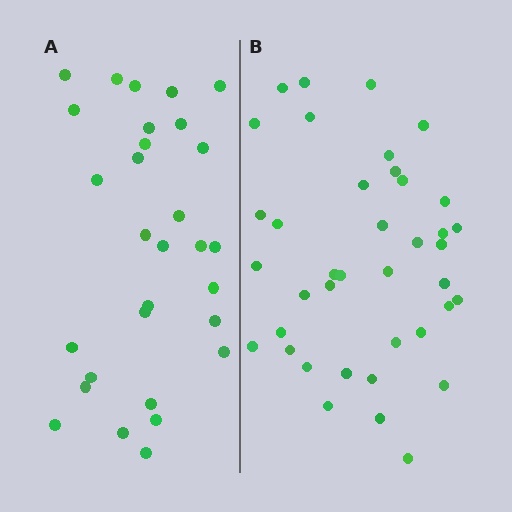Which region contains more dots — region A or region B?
Region B (the right region) has more dots.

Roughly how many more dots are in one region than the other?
Region B has roughly 8 or so more dots than region A.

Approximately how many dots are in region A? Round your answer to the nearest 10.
About 30 dots.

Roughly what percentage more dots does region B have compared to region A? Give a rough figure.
About 30% more.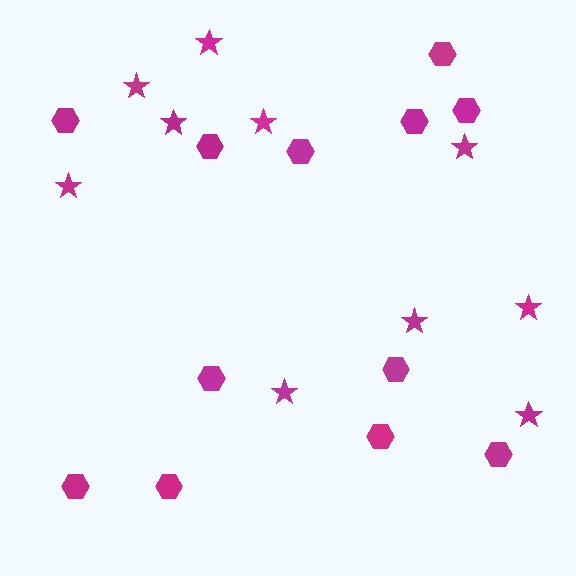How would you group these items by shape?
There are 2 groups: one group of hexagons (12) and one group of stars (10).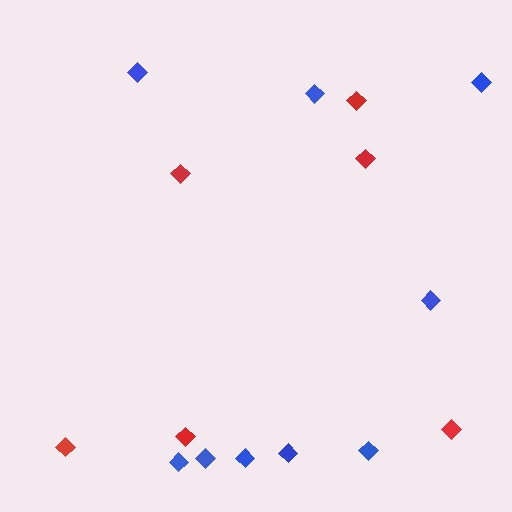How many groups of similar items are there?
There are 2 groups: one group of red diamonds (6) and one group of blue diamonds (9).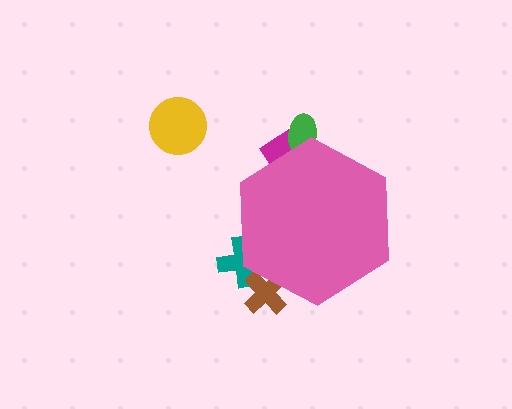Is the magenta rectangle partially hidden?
Yes, the magenta rectangle is partially hidden behind the pink hexagon.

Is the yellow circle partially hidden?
No, the yellow circle is fully visible.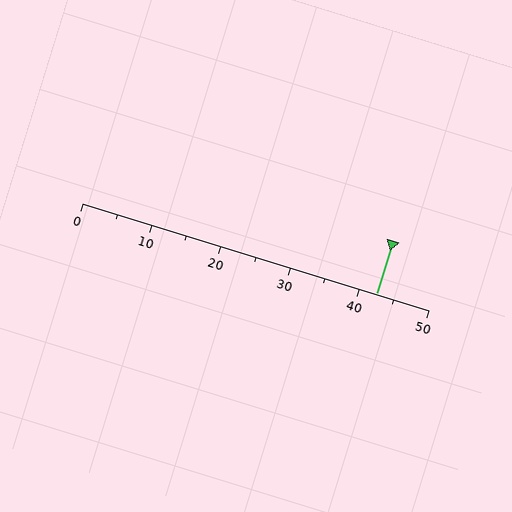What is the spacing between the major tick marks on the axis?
The major ticks are spaced 10 apart.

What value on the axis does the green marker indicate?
The marker indicates approximately 42.5.